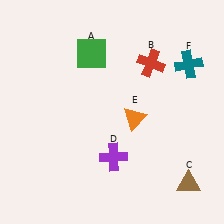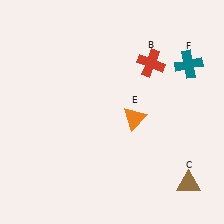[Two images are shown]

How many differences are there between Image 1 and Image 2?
There are 2 differences between the two images.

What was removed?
The green square (A), the purple cross (D) were removed in Image 2.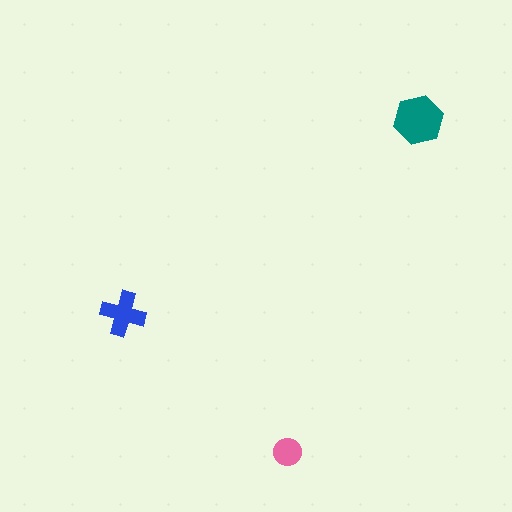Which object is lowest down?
The pink circle is bottommost.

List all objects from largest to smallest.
The teal hexagon, the blue cross, the pink circle.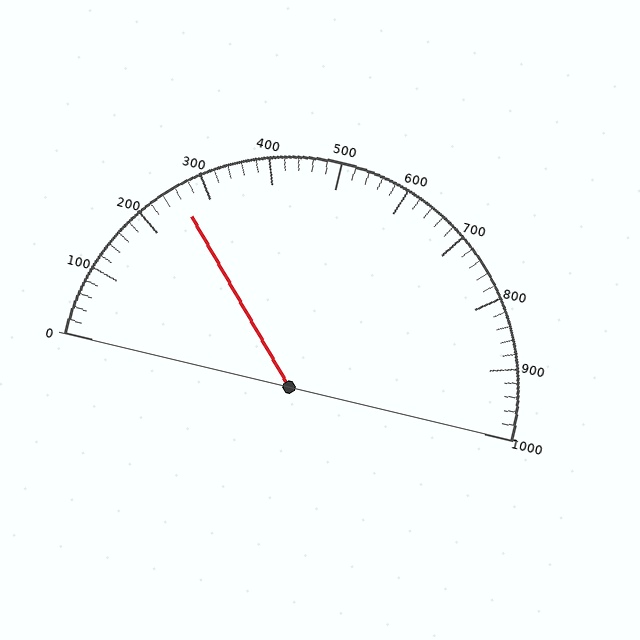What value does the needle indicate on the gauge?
The needle indicates approximately 260.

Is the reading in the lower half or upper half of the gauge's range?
The reading is in the lower half of the range (0 to 1000).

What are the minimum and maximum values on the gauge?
The gauge ranges from 0 to 1000.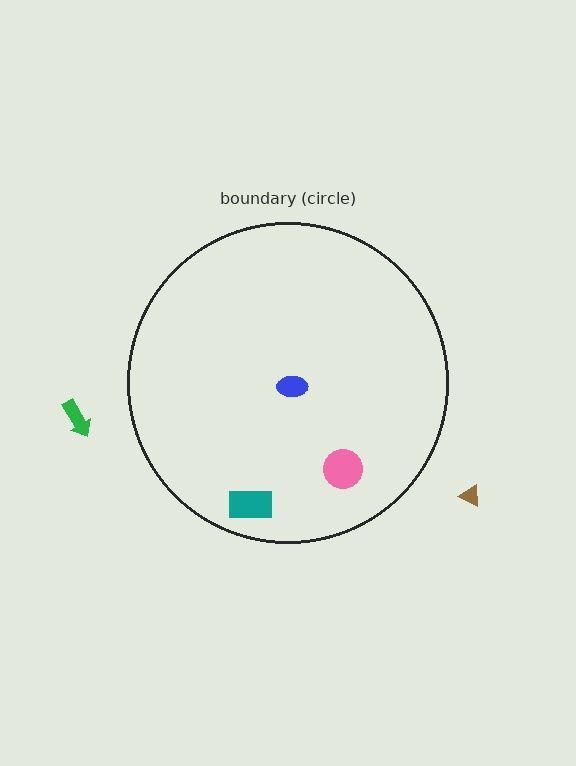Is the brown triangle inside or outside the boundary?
Outside.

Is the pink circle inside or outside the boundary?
Inside.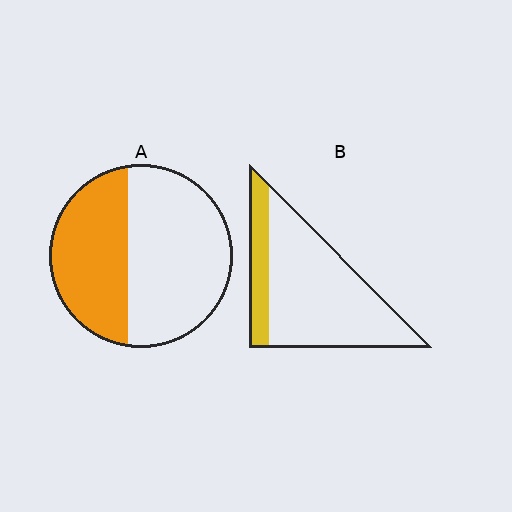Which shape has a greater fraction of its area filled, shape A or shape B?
Shape A.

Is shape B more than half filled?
No.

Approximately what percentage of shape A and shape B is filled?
A is approximately 40% and B is approximately 20%.